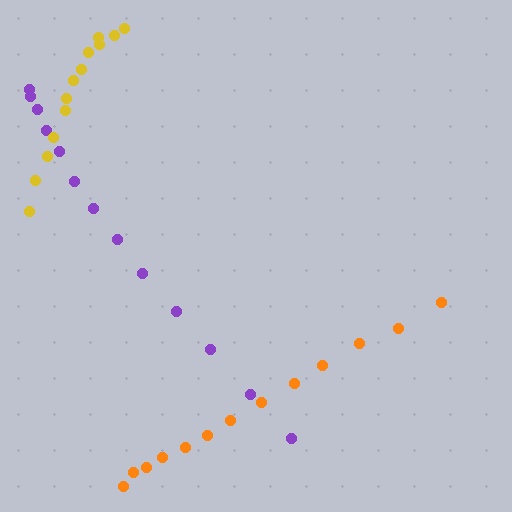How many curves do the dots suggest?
There are 3 distinct paths.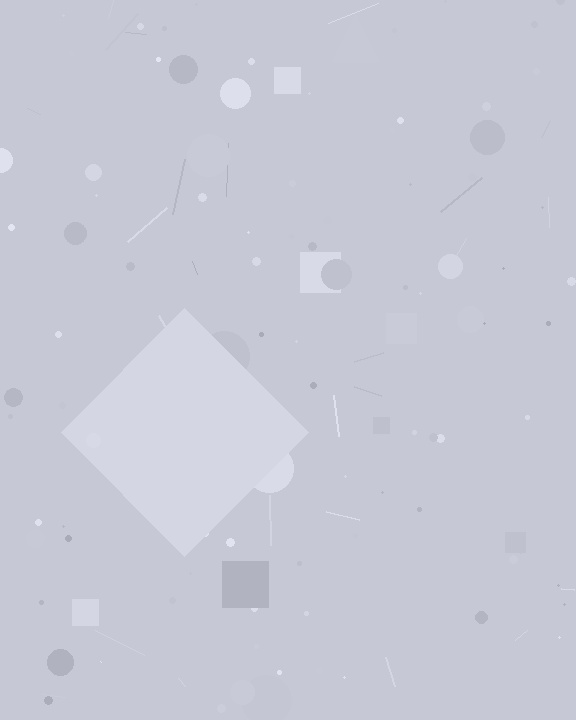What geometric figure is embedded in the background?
A diamond is embedded in the background.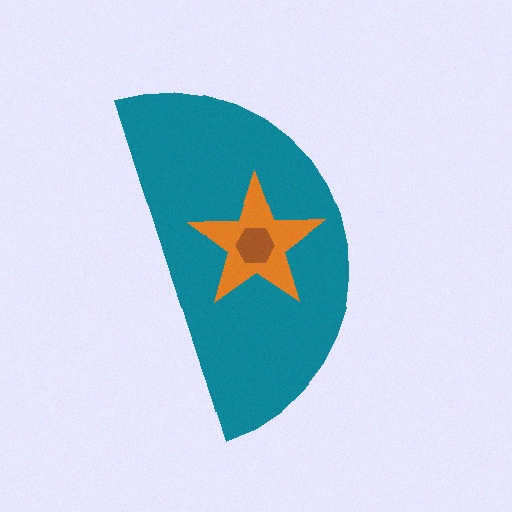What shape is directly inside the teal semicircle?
The orange star.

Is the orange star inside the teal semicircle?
Yes.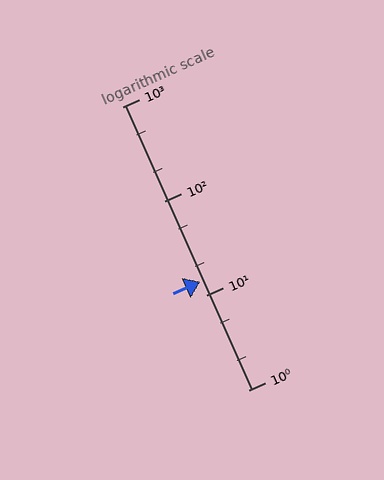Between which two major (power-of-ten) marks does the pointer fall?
The pointer is between 10 and 100.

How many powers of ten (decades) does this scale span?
The scale spans 3 decades, from 1 to 1000.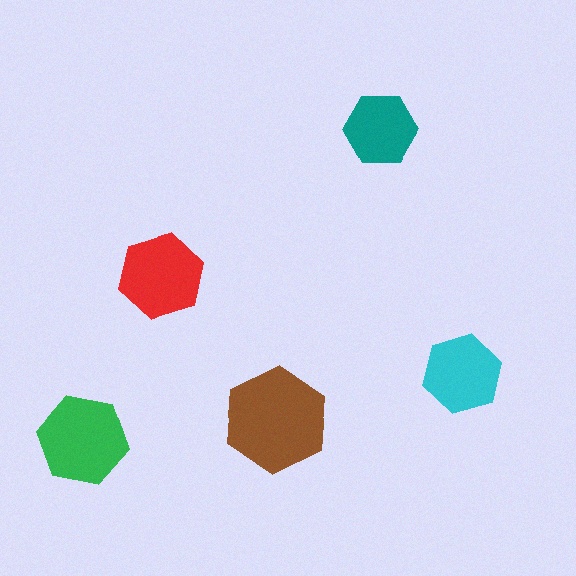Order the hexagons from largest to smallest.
the brown one, the green one, the red one, the cyan one, the teal one.